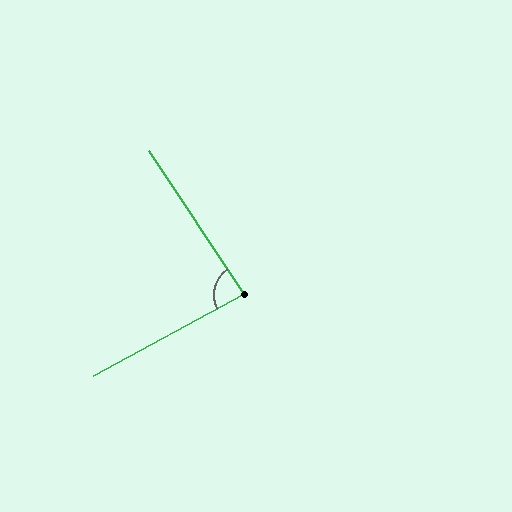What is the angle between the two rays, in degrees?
Approximately 85 degrees.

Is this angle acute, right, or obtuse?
It is acute.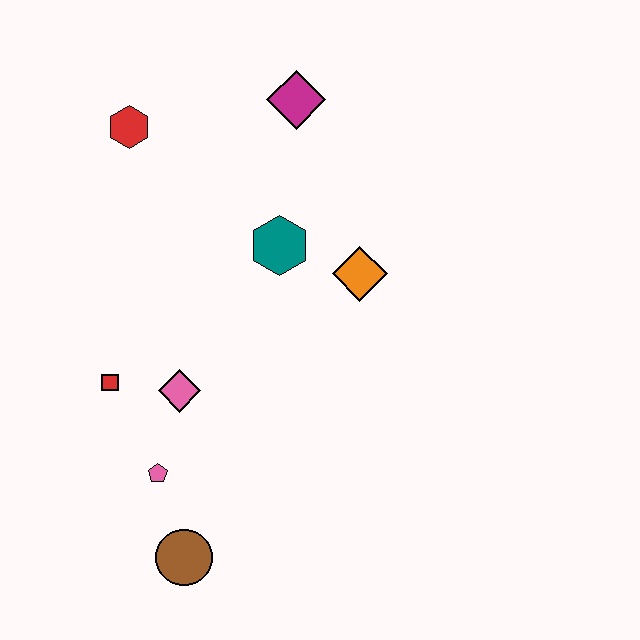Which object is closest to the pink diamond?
The red square is closest to the pink diamond.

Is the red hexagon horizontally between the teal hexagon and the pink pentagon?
No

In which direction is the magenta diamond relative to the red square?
The magenta diamond is above the red square.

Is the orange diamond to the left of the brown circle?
No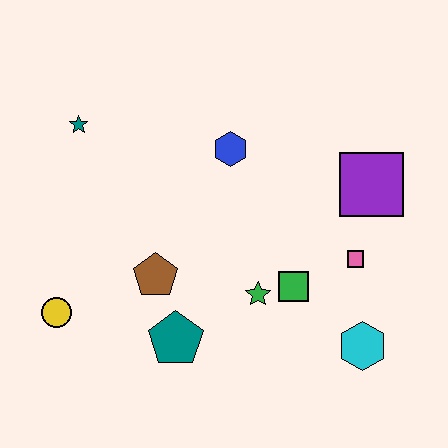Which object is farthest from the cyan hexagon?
The teal star is farthest from the cyan hexagon.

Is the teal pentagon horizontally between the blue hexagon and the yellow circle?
Yes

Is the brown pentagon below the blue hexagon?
Yes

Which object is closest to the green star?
The green square is closest to the green star.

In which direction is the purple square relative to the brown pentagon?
The purple square is to the right of the brown pentagon.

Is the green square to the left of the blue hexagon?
No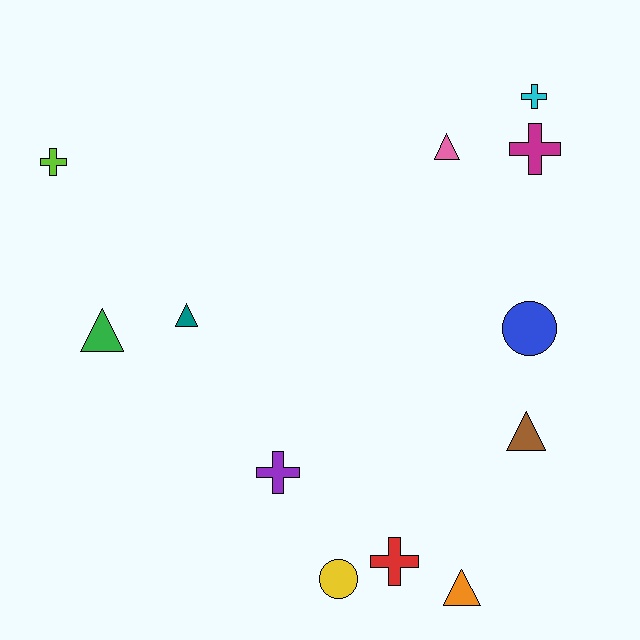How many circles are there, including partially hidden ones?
There are 2 circles.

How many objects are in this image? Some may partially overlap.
There are 12 objects.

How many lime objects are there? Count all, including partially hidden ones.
There is 1 lime object.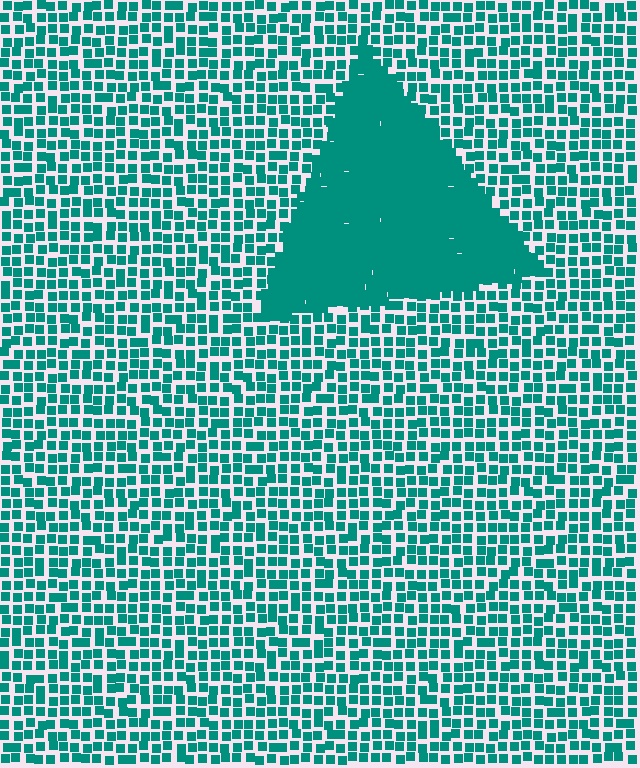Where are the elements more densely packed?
The elements are more densely packed inside the triangle boundary.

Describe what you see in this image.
The image contains small teal elements arranged at two different densities. A triangle-shaped region is visible where the elements are more densely packed than the surrounding area.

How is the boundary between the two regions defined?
The boundary is defined by a change in element density (approximately 2.4x ratio). All elements are the same color, size, and shape.